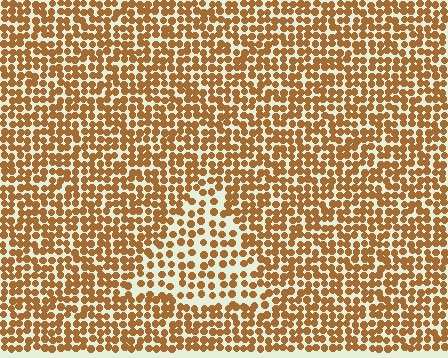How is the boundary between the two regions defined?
The boundary is defined by a change in element density (approximately 1.7x ratio). All elements are the same color, size, and shape.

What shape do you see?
I see a triangle.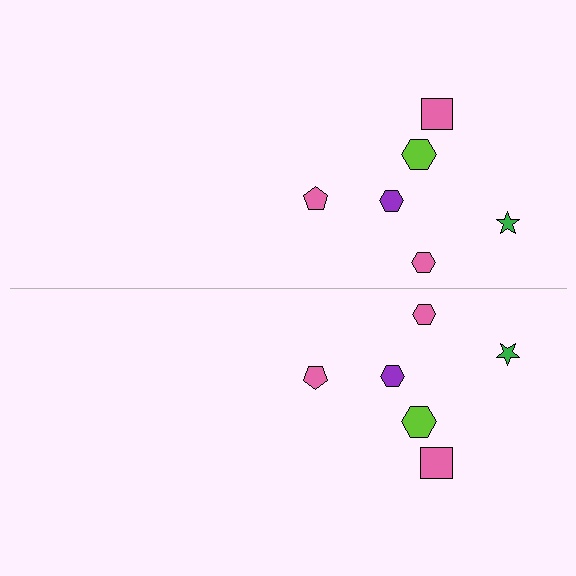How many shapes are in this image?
There are 12 shapes in this image.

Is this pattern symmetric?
Yes, this pattern has bilateral (reflection) symmetry.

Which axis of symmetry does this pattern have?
The pattern has a horizontal axis of symmetry running through the center of the image.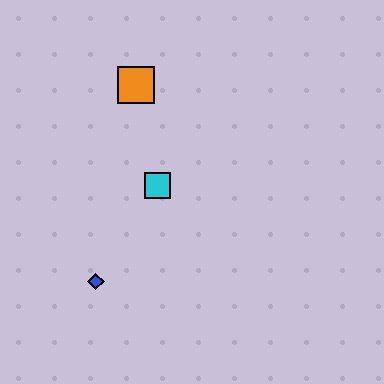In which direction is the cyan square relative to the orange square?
The cyan square is below the orange square.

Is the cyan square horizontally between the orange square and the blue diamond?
No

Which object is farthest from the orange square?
The blue diamond is farthest from the orange square.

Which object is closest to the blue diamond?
The cyan square is closest to the blue diamond.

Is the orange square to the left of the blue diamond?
No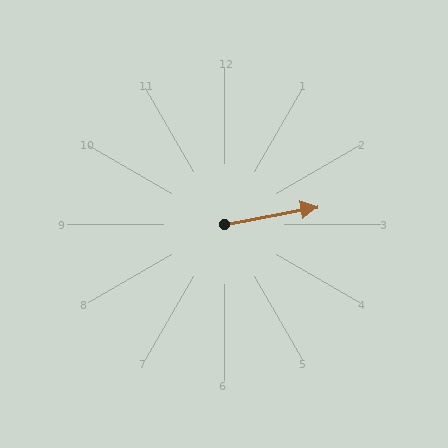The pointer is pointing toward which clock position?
Roughly 3 o'clock.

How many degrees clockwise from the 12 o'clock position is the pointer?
Approximately 79 degrees.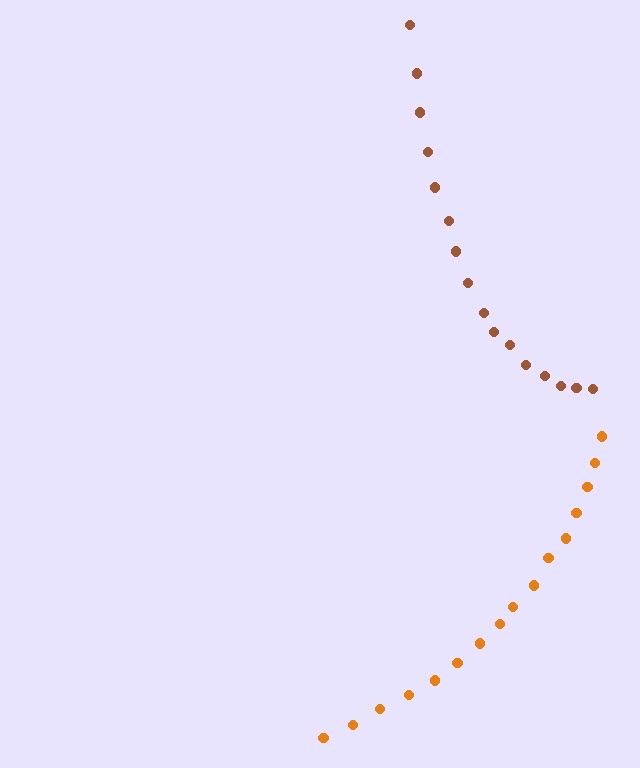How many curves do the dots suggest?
There are 2 distinct paths.